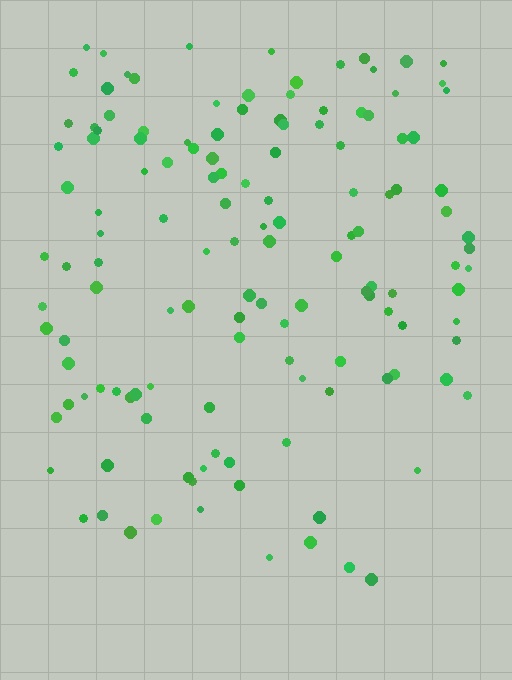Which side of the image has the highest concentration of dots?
The top.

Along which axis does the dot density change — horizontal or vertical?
Vertical.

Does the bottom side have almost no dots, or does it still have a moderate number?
Still a moderate number, just noticeably fewer than the top.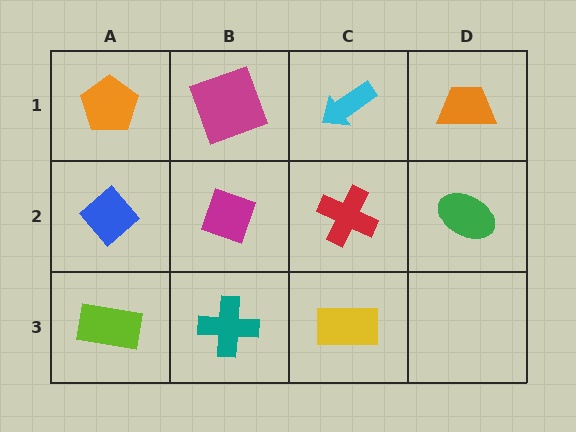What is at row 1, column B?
A magenta square.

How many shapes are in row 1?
4 shapes.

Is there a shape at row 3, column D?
No, that cell is empty.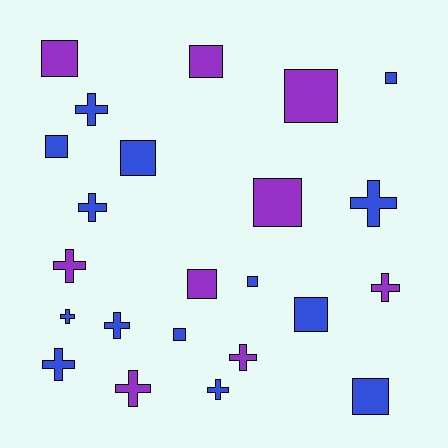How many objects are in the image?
There are 23 objects.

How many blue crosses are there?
There are 7 blue crosses.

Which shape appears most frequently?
Square, with 12 objects.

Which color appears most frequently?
Blue, with 14 objects.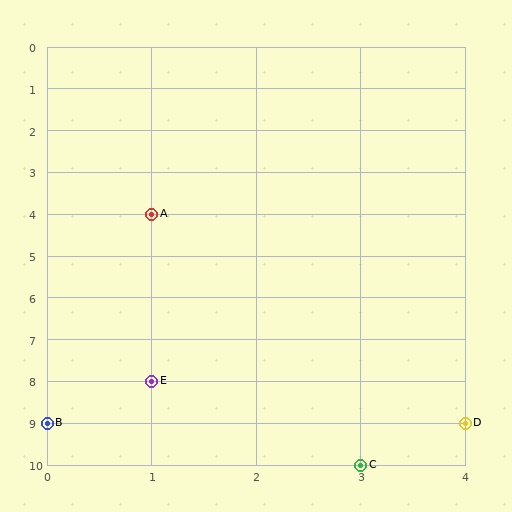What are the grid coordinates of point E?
Point E is at grid coordinates (1, 8).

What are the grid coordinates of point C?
Point C is at grid coordinates (3, 10).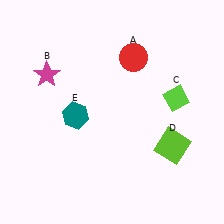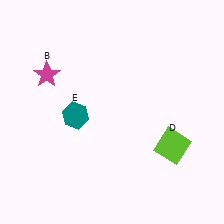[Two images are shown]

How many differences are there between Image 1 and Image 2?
There are 2 differences between the two images.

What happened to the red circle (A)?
The red circle (A) was removed in Image 2. It was in the top-right area of Image 1.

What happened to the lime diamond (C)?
The lime diamond (C) was removed in Image 2. It was in the top-right area of Image 1.